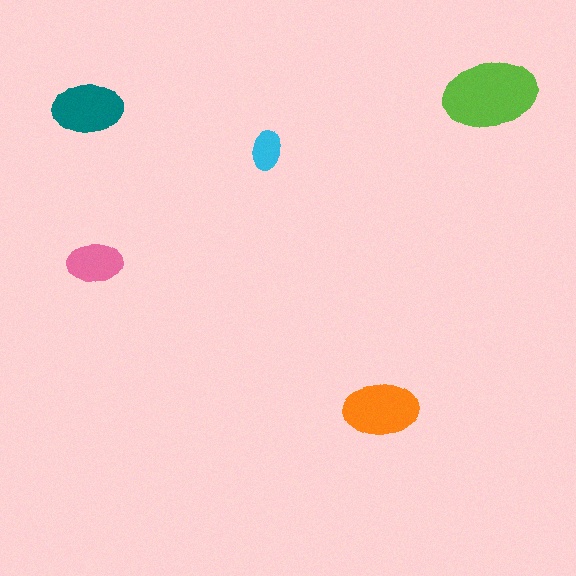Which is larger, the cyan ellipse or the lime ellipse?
The lime one.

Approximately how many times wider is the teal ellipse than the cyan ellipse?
About 2 times wider.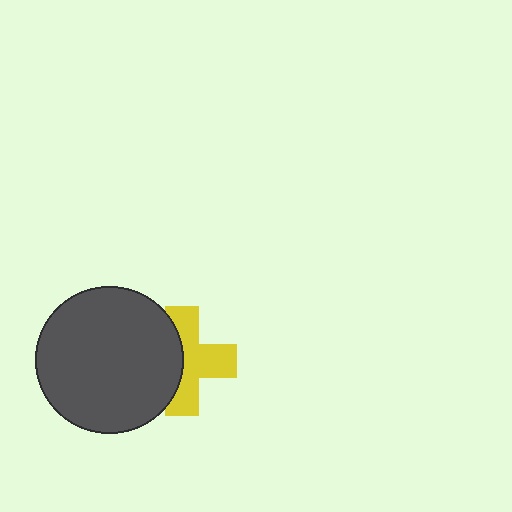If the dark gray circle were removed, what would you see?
You would see the complete yellow cross.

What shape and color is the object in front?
The object in front is a dark gray circle.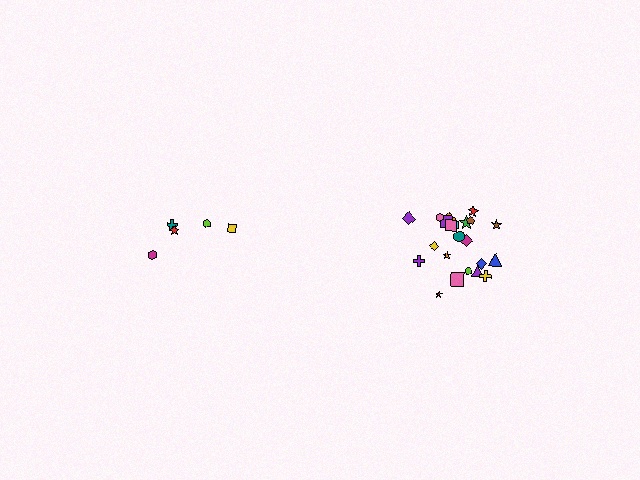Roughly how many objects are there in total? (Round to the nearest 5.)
Roughly 25 objects in total.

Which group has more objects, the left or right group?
The right group.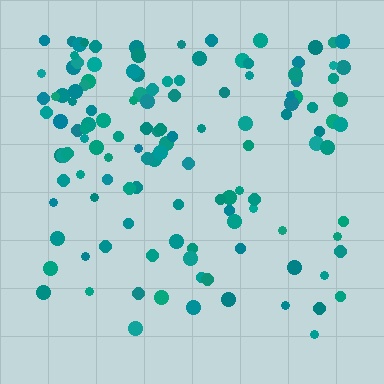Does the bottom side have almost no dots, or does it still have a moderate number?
Still a moderate number, just noticeably fewer than the top.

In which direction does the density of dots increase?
From bottom to top, with the top side densest.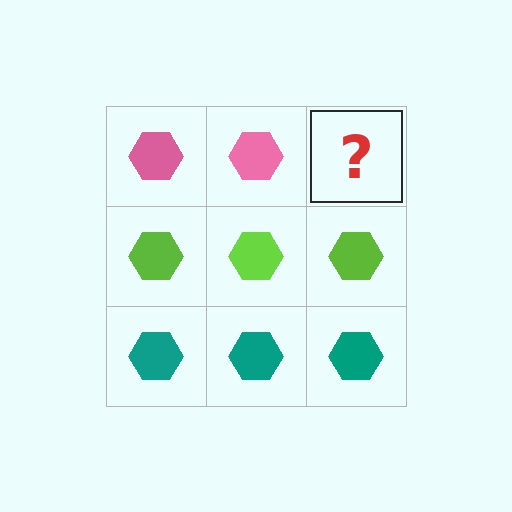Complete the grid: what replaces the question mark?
The question mark should be replaced with a pink hexagon.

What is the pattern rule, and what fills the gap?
The rule is that each row has a consistent color. The gap should be filled with a pink hexagon.